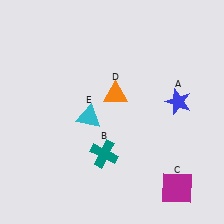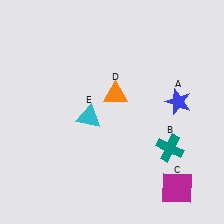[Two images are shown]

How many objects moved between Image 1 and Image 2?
1 object moved between the two images.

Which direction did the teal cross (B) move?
The teal cross (B) moved right.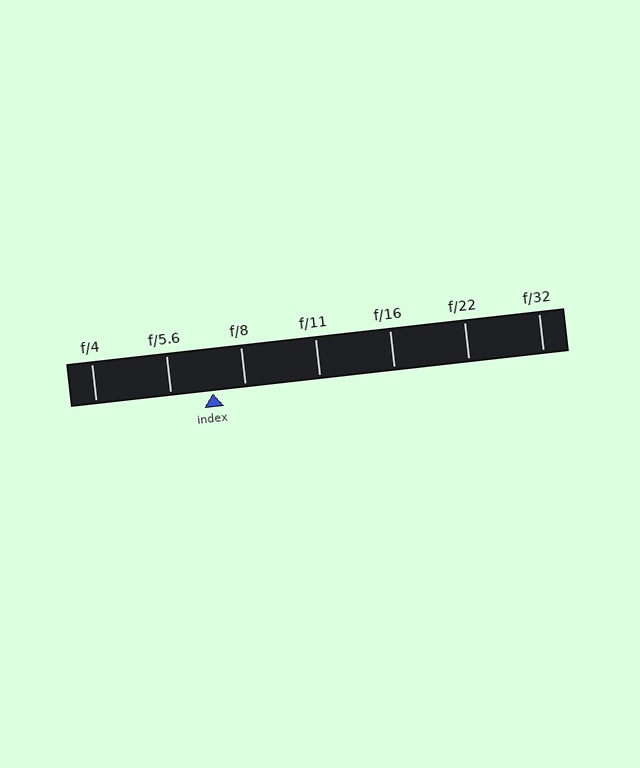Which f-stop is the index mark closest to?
The index mark is closest to f/8.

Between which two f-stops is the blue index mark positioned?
The index mark is between f/5.6 and f/8.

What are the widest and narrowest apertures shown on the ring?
The widest aperture shown is f/4 and the narrowest is f/32.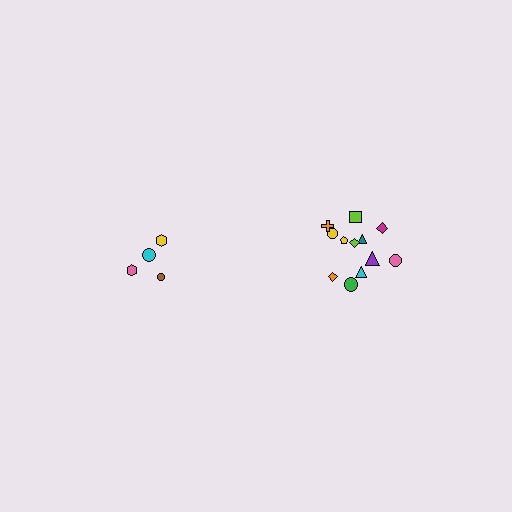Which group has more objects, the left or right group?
The right group.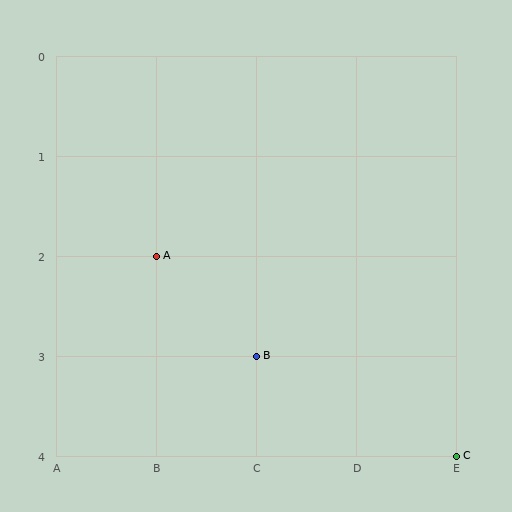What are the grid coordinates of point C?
Point C is at grid coordinates (E, 4).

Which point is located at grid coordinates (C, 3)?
Point B is at (C, 3).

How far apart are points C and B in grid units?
Points C and B are 2 columns and 1 row apart (about 2.2 grid units diagonally).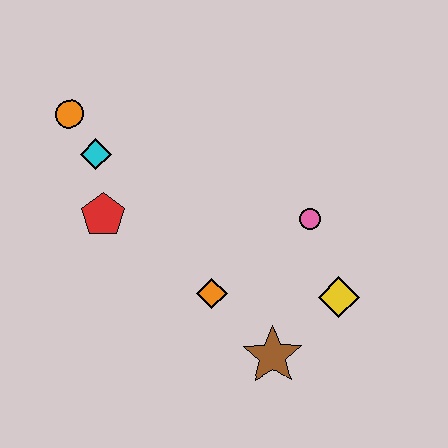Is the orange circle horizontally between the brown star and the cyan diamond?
No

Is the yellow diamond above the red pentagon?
No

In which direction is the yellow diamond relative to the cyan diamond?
The yellow diamond is to the right of the cyan diamond.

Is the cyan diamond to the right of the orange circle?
Yes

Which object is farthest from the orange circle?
The yellow diamond is farthest from the orange circle.